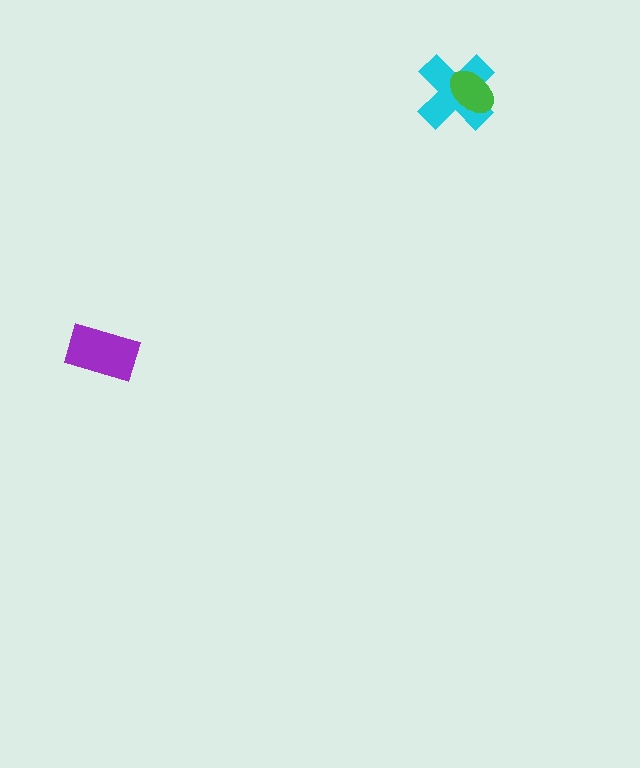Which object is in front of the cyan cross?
The green ellipse is in front of the cyan cross.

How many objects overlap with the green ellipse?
1 object overlaps with the green ellipse.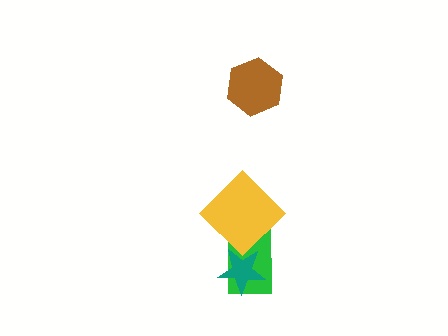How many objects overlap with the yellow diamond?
2 objects overlap with the yellow diamond.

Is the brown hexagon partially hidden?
No, no other shape covers it.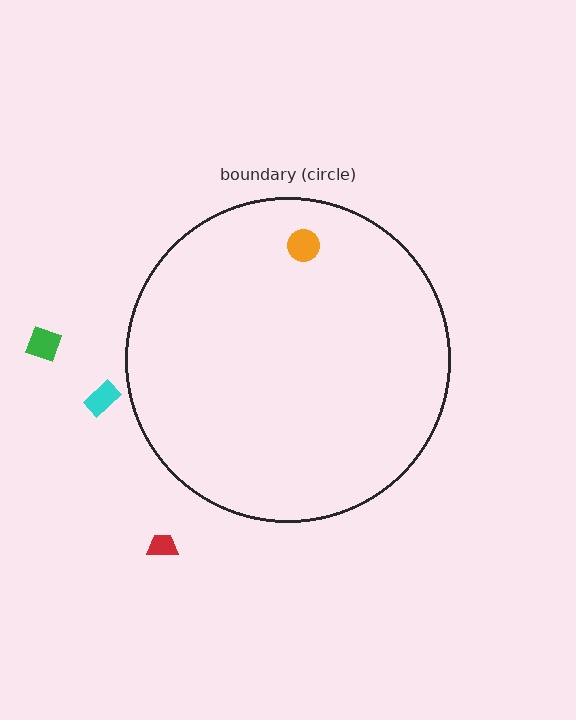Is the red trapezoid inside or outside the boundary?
Outside.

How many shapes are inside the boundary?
1 inside, 3 outside.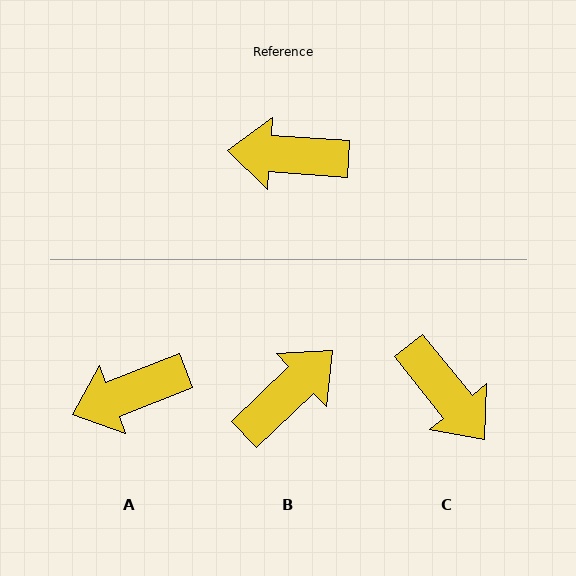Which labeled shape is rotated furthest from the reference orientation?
C, about 133 degrees away.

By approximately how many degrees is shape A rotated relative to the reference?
Approximately 26 degrees counter-clockwise.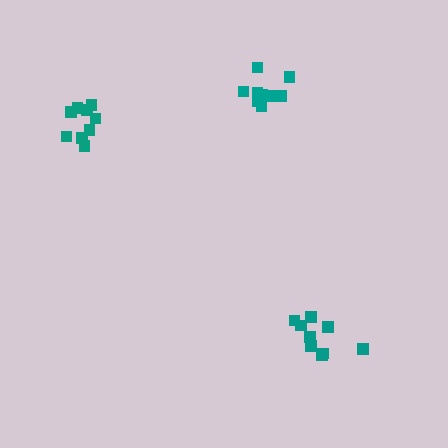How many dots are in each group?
Group 1: 9 dots, Group 2: 10 dots, Group 3: 9 dots (28 total).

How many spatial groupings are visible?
There are 3 spatial groupings.